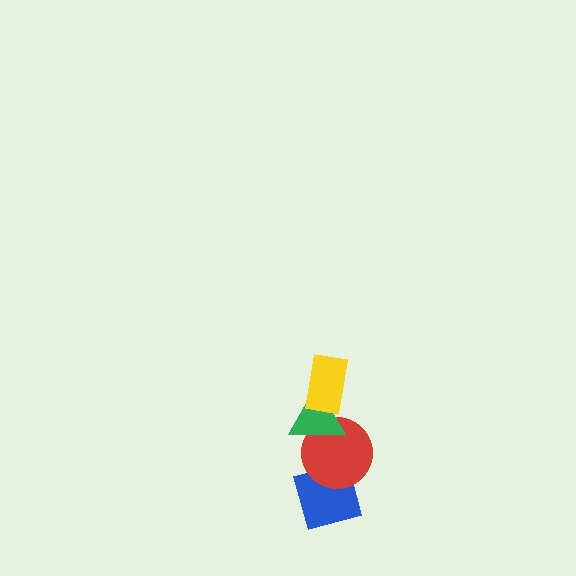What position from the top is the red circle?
The red circle is 3rd from the top.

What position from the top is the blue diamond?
The blue diamond is 4th from the top.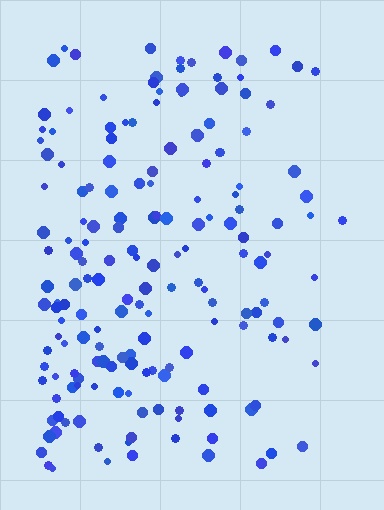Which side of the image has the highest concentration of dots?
The left.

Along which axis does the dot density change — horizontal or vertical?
Horizontal.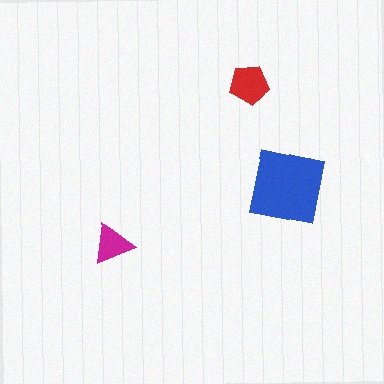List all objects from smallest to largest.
The magenta triangle, the red pentagon, the blue square.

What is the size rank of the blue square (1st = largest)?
1st.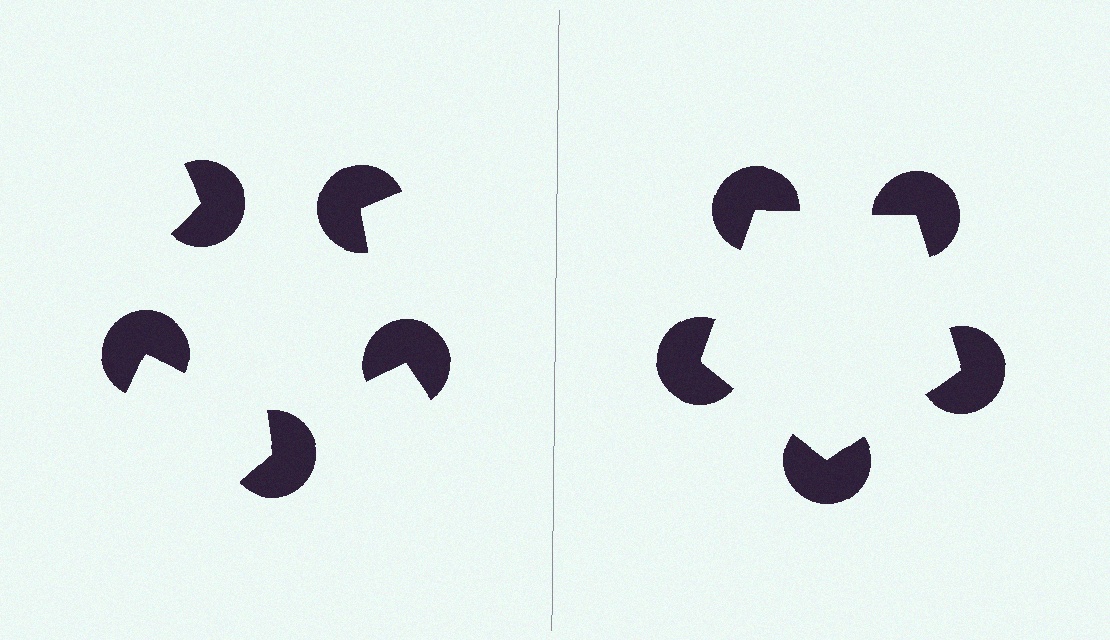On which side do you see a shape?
An illusory pentagon appears on the right side. On the left side the wedge cuts are rotated, so no coherent shape forms.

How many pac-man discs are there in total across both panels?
10 — 5 on each side.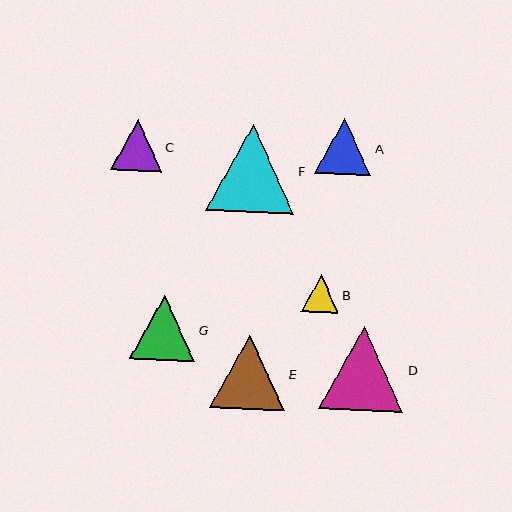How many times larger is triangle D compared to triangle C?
Triangle D is approximately 1.7 times the size of triangle C.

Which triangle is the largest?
Triangle F is the largest with a size of approximately 88 pixels.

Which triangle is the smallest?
Triangle B is the smallest with a size of approximately 38 pixels.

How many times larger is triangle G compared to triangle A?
Triangle G is approximately 1.2 times the size of triangle A.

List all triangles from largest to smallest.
From largest to smallest: F, D, E, G, A, C, B.